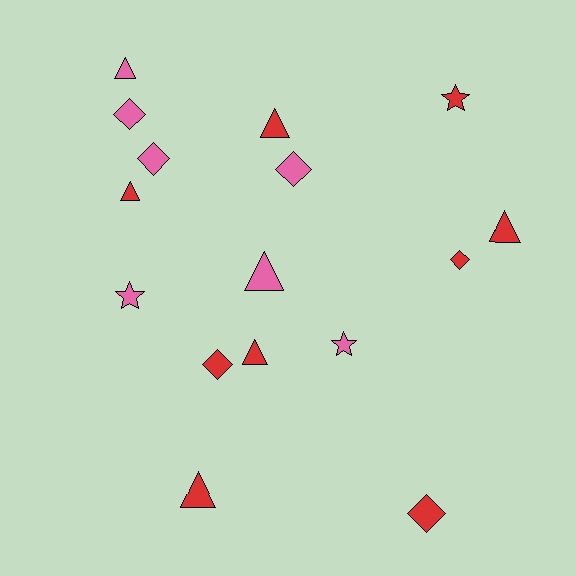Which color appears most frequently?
Red, with 9 objects.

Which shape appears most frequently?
Triangle, with 7 objects.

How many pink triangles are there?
There are 2 pink triangles.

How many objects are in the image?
There are 16 objects.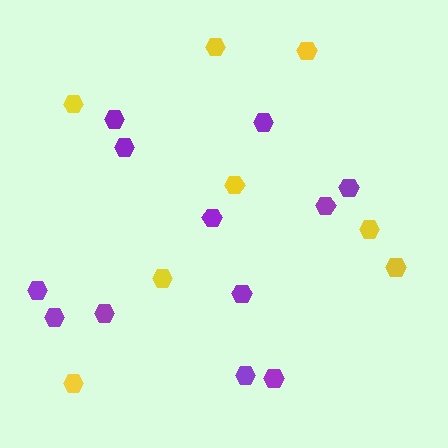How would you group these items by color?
There are 2 groups: one group of purple hexagons (12) and one group of yellow hexagons (8).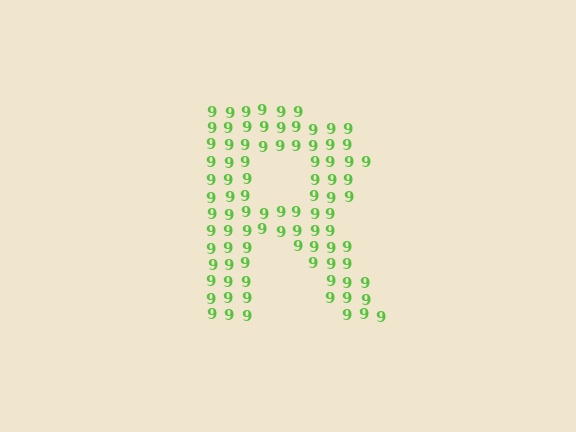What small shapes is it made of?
It is made of small digit 9's.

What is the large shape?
The large shape is the letter R.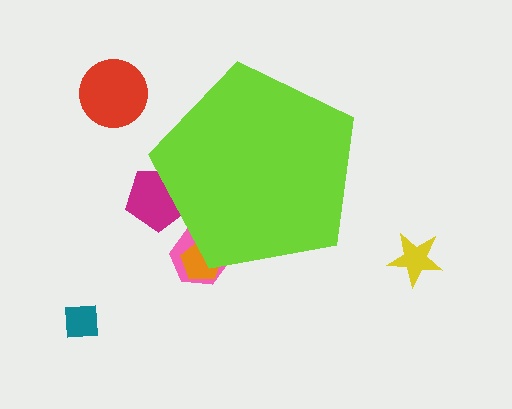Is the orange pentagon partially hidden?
Yes, the orange pentagon is partially hidden behind the lime pentagon.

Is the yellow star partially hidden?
No, the yellow star is fully visible.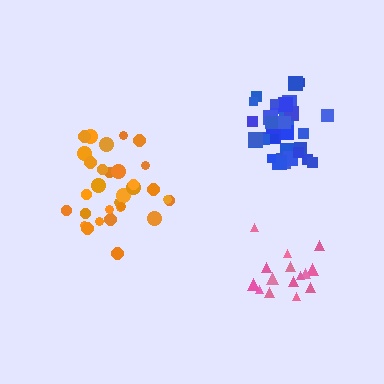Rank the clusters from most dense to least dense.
blue, orange, pink.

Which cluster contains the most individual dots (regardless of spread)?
Blue (35).